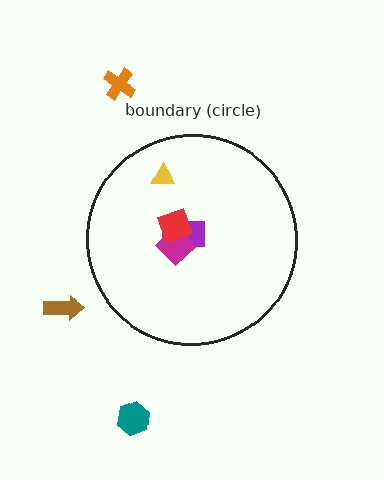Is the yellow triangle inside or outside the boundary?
Inside.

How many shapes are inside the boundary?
4 inside, 3 outside.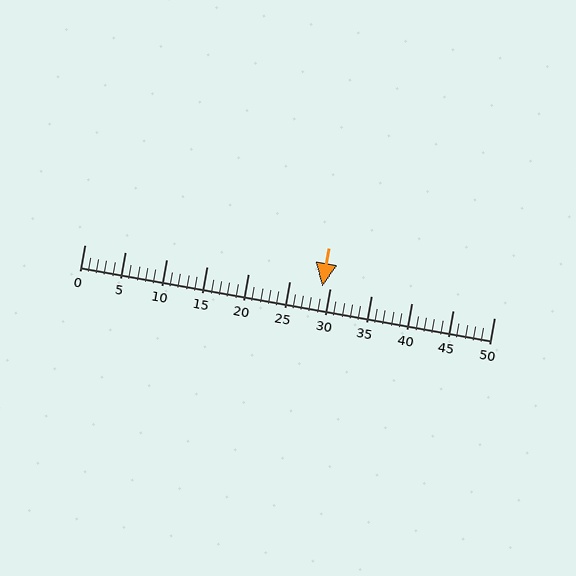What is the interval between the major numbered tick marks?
The major tick marks are spaced 5 units apart.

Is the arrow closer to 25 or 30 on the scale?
The arrow is closer to 30.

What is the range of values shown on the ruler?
The ruler shows values from 0 to 50.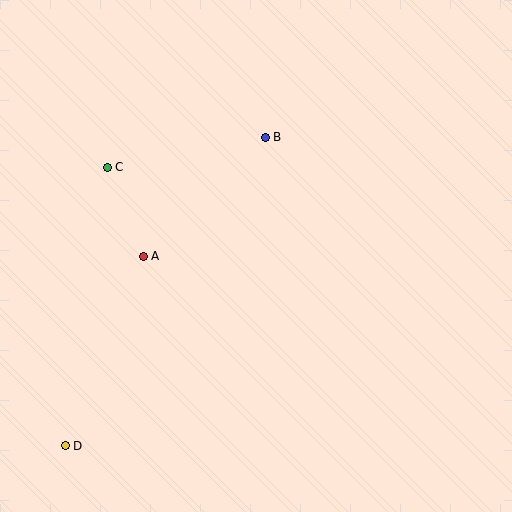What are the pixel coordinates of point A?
Point A is at (143, 256).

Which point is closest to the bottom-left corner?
Point D is closest to the bottom-left corner.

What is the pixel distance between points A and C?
The distance between A and C is 96 pixels.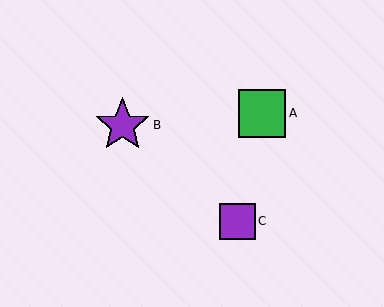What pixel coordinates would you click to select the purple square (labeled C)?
Click at (237, 221) to select the purple square C.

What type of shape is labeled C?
Shape C is a purple square.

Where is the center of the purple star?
The center of the purple star is at (122, 125).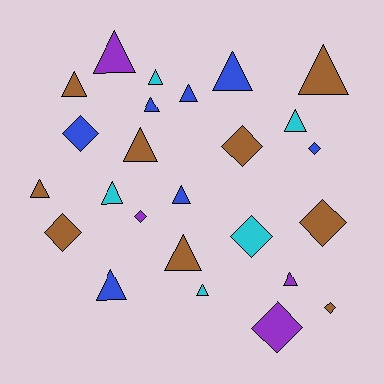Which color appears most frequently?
Brown, with 9 objects.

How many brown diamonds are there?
There are 4 brown diamonds.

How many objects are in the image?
There are 25 objects.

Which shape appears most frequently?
Triangle, with 16 objects.